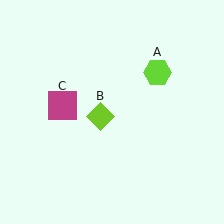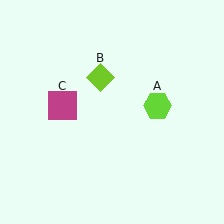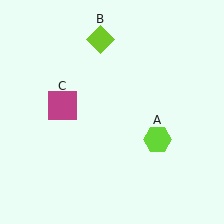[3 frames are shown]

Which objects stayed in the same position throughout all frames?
Magenta square (object C) remained stationary.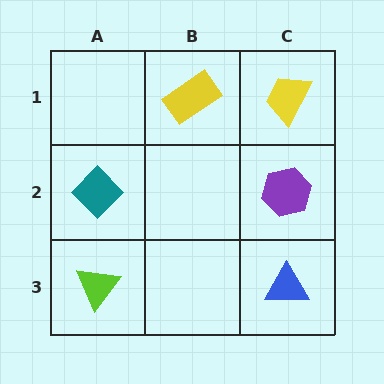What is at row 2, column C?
A purple hexagon.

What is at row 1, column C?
A yellow trapezoid.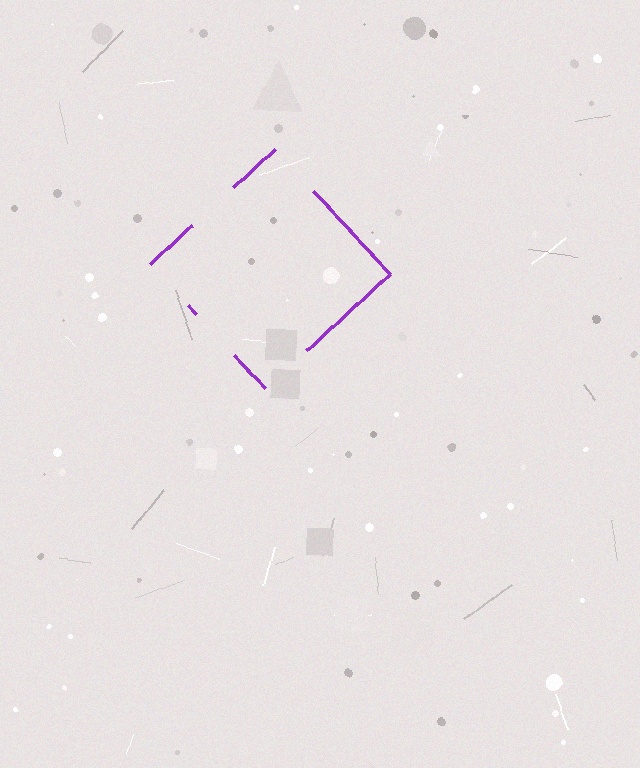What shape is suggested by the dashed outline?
The dashed outline suggests a diamond.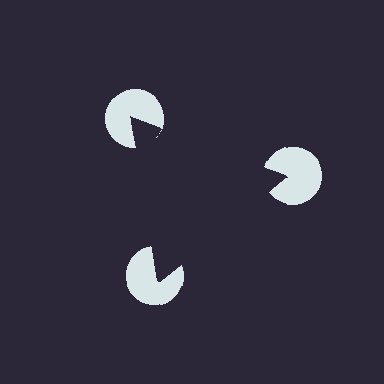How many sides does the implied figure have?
3 sides.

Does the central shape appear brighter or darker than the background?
It typically appears slightly darker than the background, even though no actual brightness change is drawn.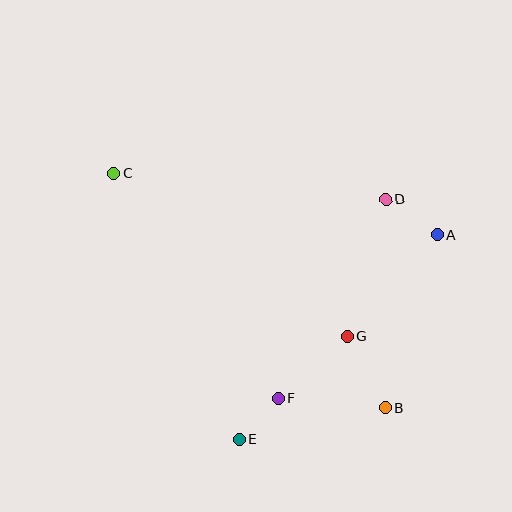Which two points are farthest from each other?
Points B and C are farthest from each other.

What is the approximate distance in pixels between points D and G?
The distance between D and G is approximately 143 pixels.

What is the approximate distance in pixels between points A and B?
The distance between A and B is approximately 180 pixels.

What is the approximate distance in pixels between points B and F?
The distance between B and F is approximately 107 pixels.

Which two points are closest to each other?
Points E and F are closest to each other.